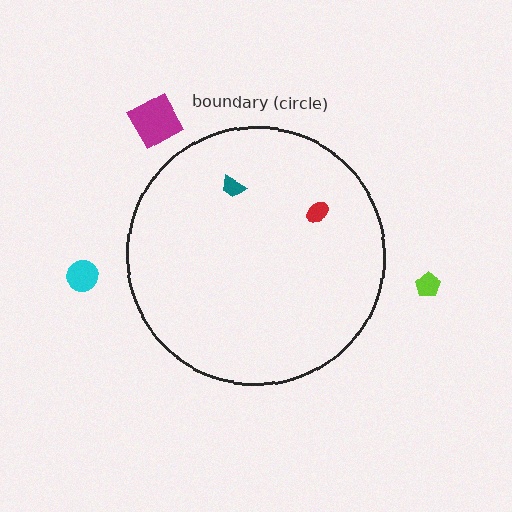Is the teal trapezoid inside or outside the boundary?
Inside.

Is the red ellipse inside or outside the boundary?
Inside.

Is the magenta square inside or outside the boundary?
Outside.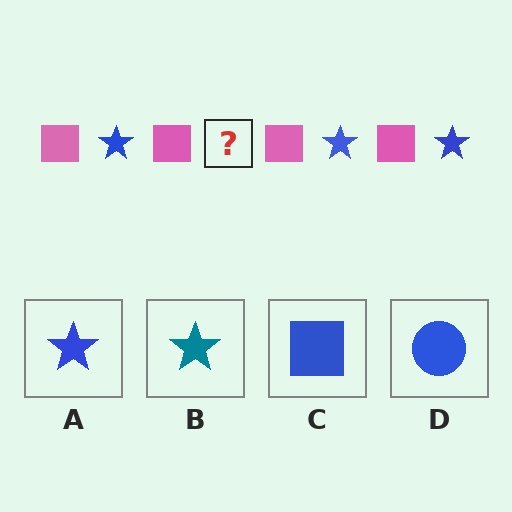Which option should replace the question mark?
Option A.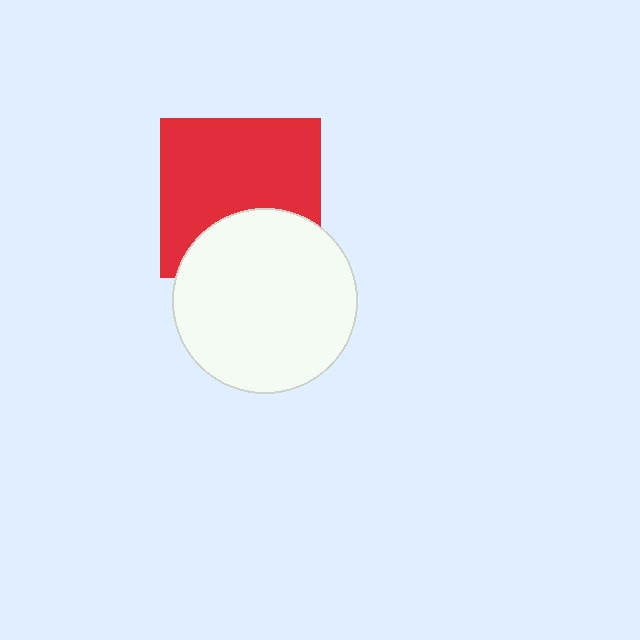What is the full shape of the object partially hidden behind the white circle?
The partially hidden object is a red square.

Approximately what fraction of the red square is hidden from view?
Roughly 32% of the red square is hidden behind the white circle.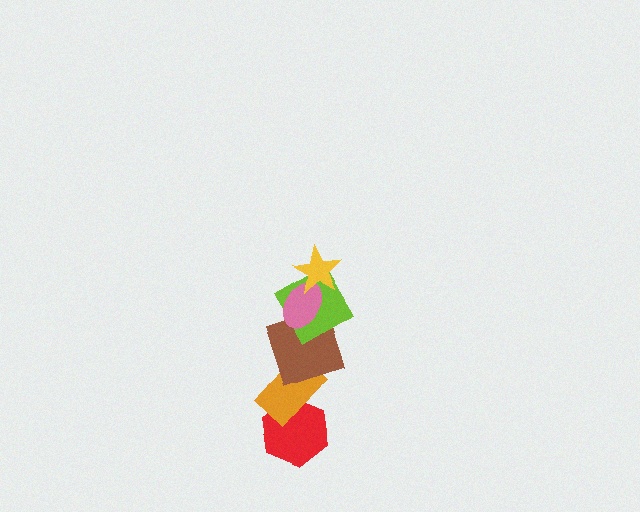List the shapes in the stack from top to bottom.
From top to bottom: the yellow star, the pink ellipse, the lime diamond, the brown square, the orange rectangle, the red hexagon.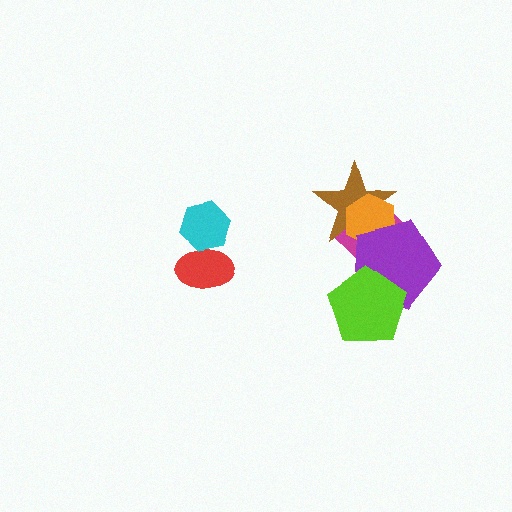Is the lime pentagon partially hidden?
No, no other shape covers it.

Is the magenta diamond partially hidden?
Yes, it is partially covered by another shape.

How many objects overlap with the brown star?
3 objects overlap with the brown star.